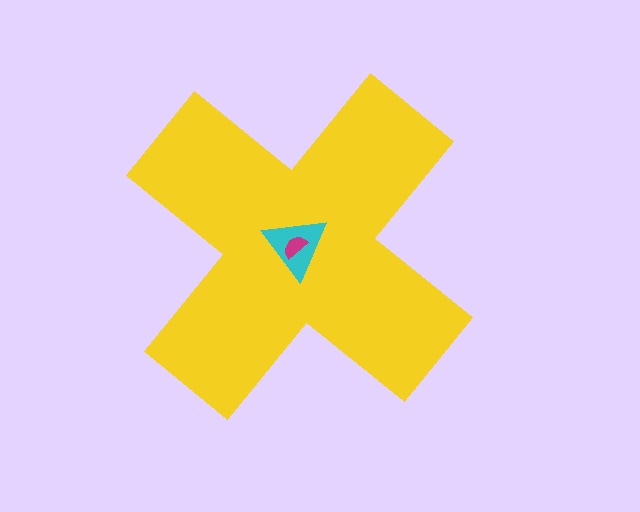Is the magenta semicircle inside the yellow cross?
Yes.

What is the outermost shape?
The yellow cross.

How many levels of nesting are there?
3.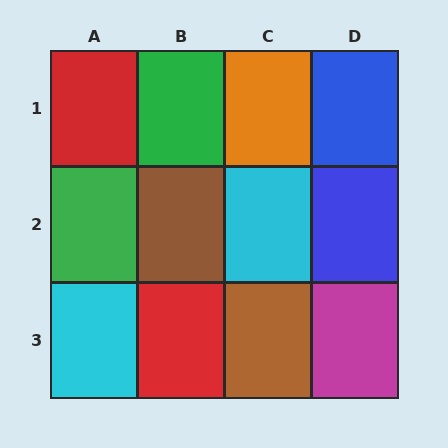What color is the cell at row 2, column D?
Blue.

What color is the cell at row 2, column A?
Green.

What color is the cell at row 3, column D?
Magenta.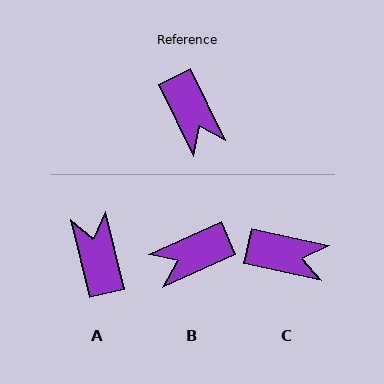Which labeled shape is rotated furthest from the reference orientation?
A, about 168 degrees away.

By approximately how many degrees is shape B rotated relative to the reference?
Approximately 92 degrees clockwise.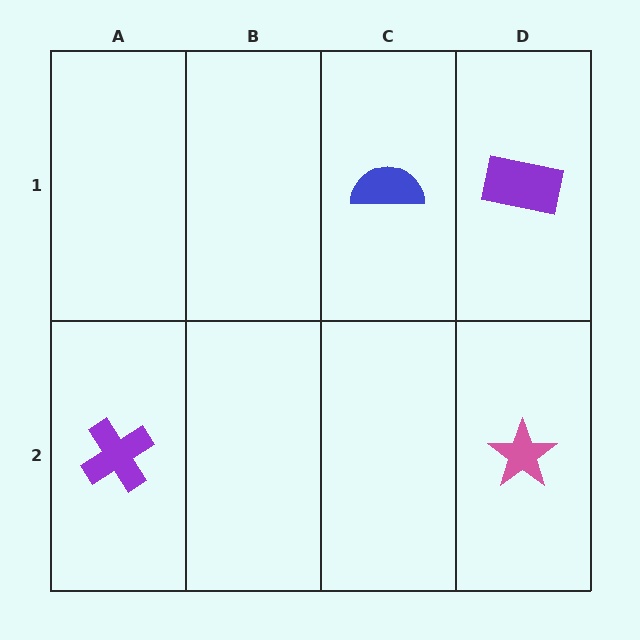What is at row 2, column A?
A purple cross.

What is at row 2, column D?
A pink star.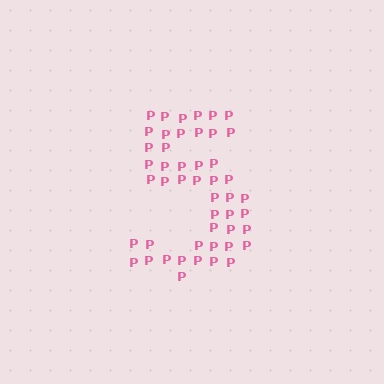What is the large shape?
The large shape is the digit 5.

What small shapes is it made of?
It is made of small letter P's.